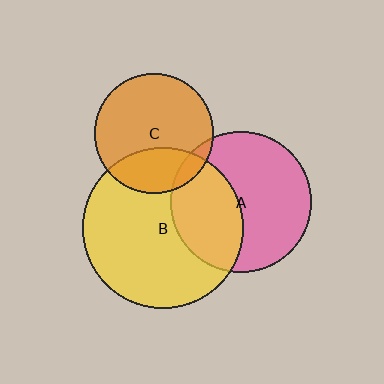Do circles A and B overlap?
Yes.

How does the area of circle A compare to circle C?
Approximately 1.4 times.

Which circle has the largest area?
Circle B (yellow).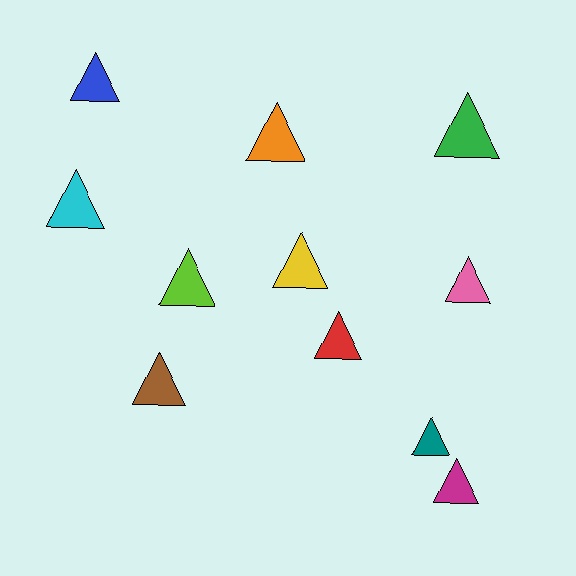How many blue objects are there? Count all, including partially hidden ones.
There is 1 blue object.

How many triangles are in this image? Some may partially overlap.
There are 11 triangles.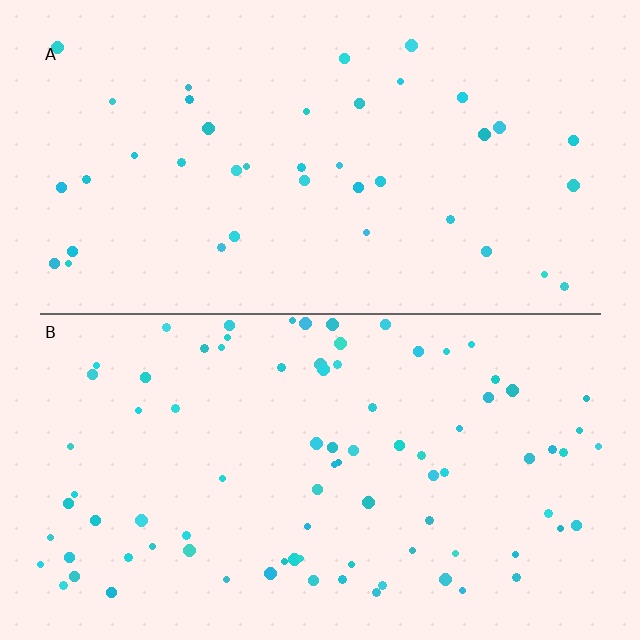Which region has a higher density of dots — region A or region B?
B (the bottom).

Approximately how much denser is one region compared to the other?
Approximately 2.1× — region B over region A.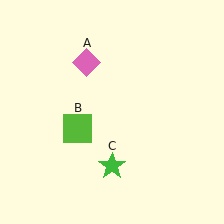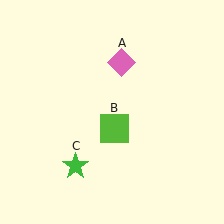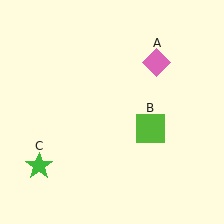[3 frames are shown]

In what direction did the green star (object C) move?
The green star (object C) moved left.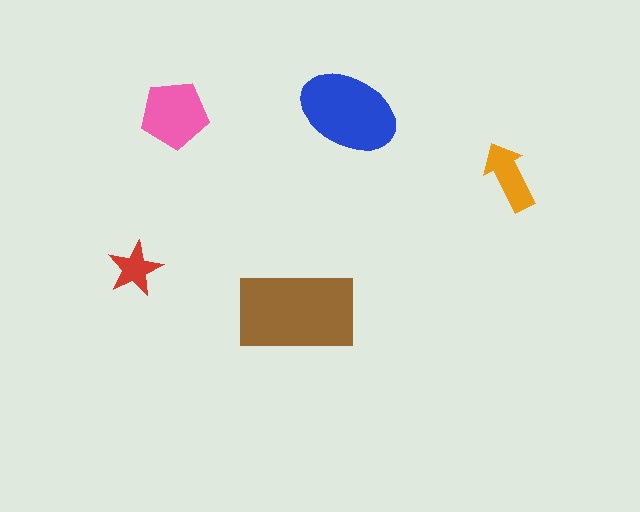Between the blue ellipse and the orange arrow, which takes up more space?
The blue ellipse.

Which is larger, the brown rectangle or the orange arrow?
The brown rectangle.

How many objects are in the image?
There are 5 objects in the image.